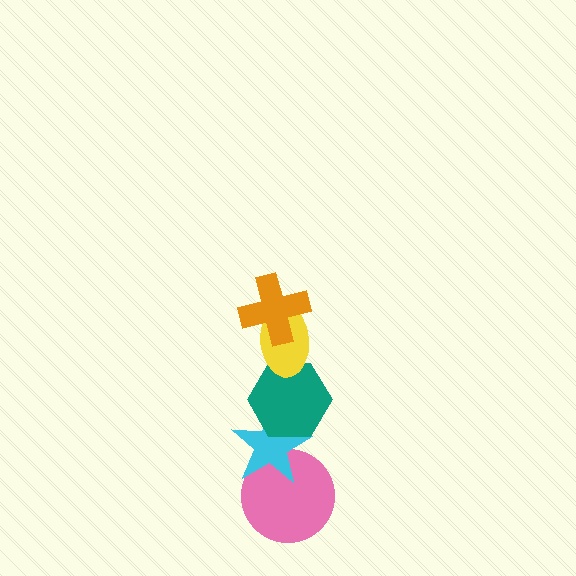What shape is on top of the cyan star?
The teal hexagon is on top of the cyan star.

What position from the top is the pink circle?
The pink circle is 5th from the top.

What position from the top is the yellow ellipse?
The yellow ellipse is 2nd from the top.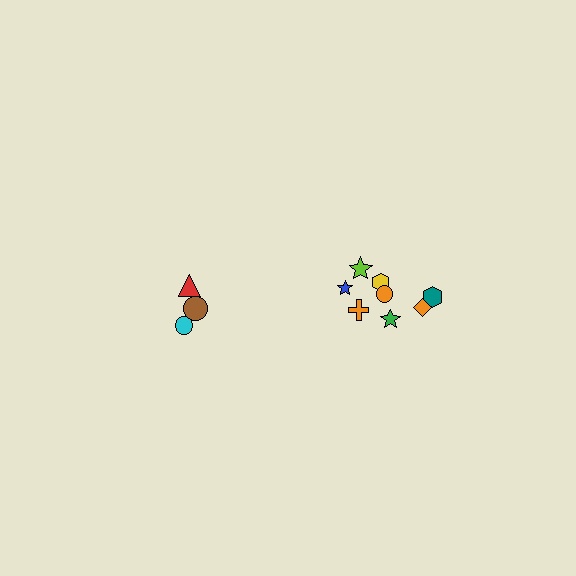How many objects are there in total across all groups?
There are 11 objects.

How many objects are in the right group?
There are 8 objects.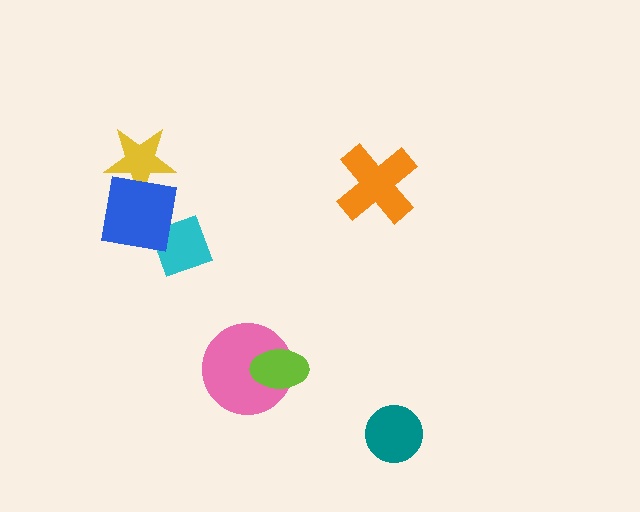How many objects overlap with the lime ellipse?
1 object overlaps with the lime ellipse.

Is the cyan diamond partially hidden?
Yes, it is partially covered by another shape.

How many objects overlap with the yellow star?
1 object overlaps with the yellow star.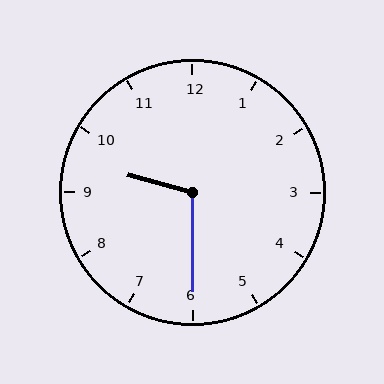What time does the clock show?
9:30.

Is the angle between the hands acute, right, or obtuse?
It is obtuse.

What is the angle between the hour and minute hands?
Approximately 105 degrees.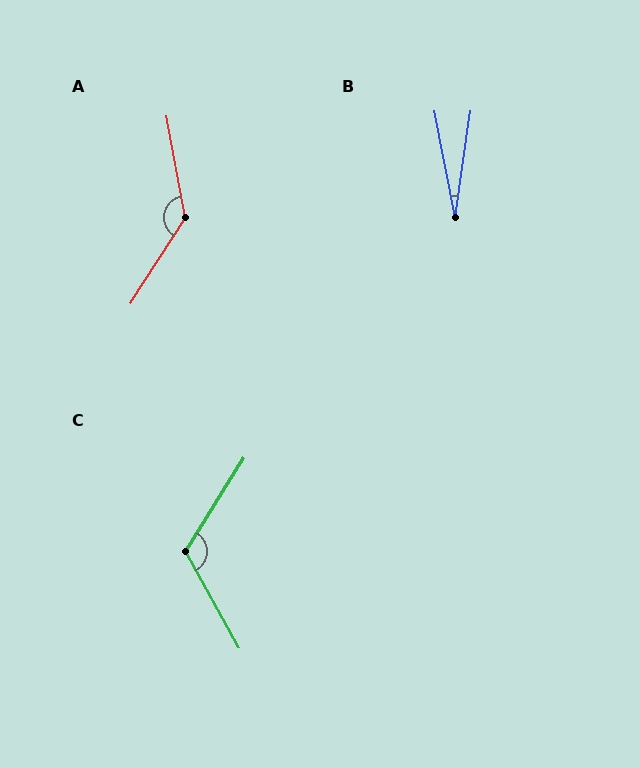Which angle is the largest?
A, at approximately 137 degrees.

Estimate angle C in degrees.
Approximately 119 degrees.